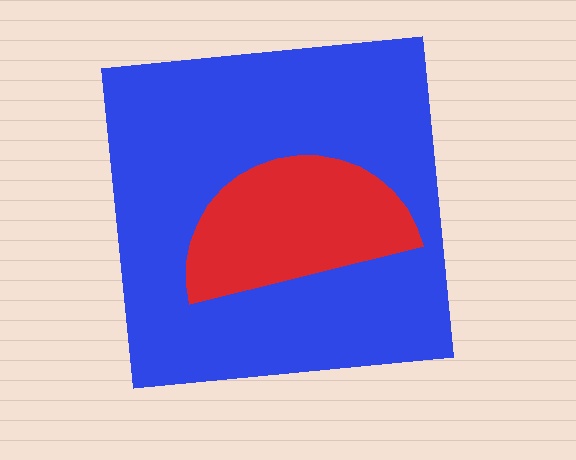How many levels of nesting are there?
2.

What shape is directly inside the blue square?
The red semicircle.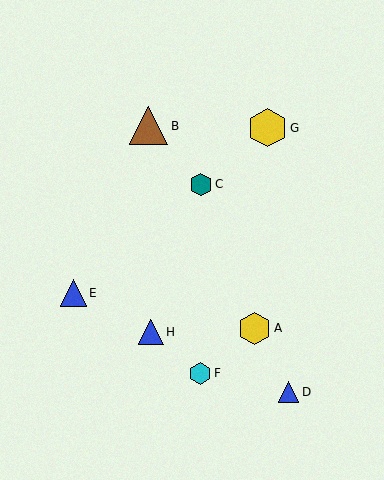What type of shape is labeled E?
Shape E is a blue triangle.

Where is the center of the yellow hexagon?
The center of the yellow hexagon is at (267, 128).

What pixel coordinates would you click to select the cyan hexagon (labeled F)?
Click at (200, 373) to select the cyan hexagon F.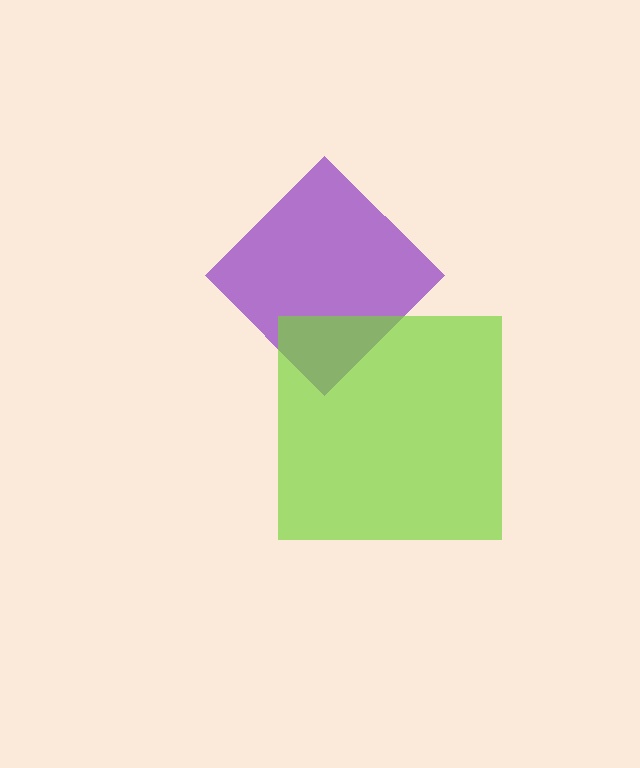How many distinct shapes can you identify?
There are 2 distinct shapes: a purple diamond, a lime square.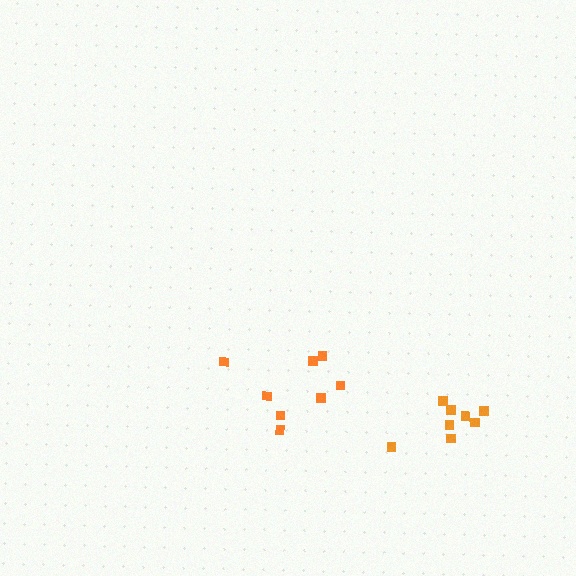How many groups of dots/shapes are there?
There are 2 groups.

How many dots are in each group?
Group 1: 8 dots, Group 2: 8 dots (16 total).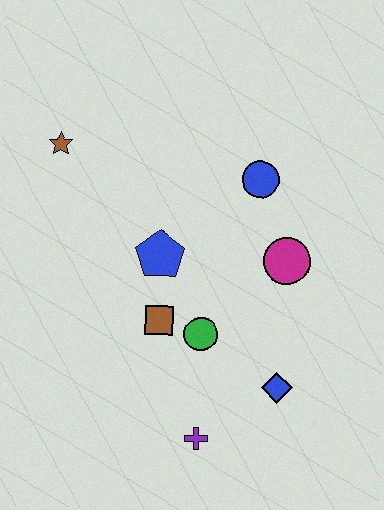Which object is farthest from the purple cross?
The brown star is farthest from the purple cross.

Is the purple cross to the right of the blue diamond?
No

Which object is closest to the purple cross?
The blue diamond is closest to the purple cross.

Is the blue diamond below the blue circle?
Yes